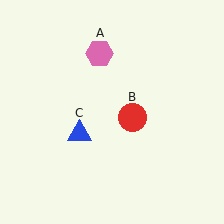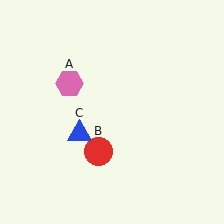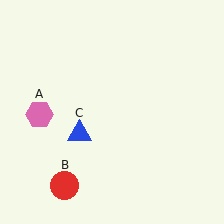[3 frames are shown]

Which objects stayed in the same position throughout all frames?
Blue triangle (object C) remained stationary.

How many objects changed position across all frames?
2 objects changed position: pink hexagon (object A), red circle (object B).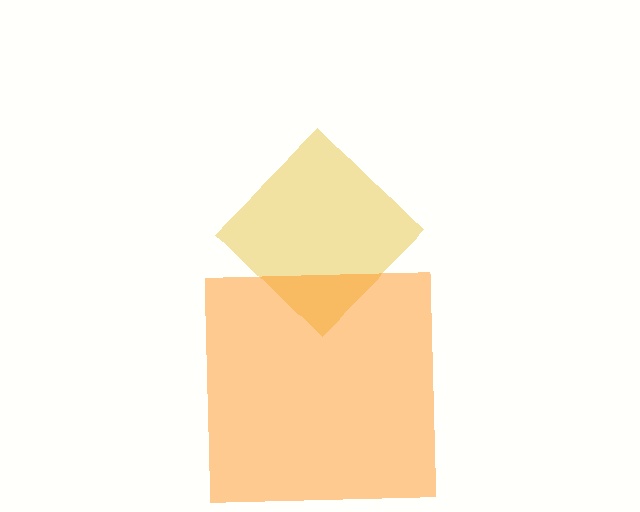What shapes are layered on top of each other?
The layered shapes are: a yellow diamond, an orange square.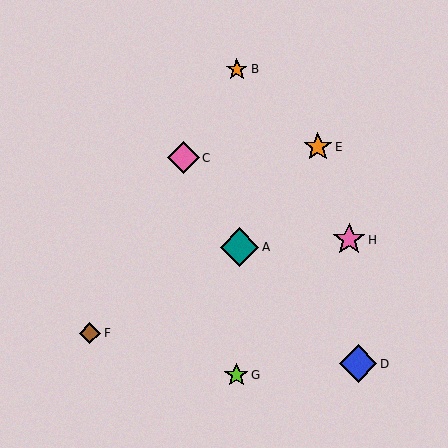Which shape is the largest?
The teal diamond (labeled A) is the largest.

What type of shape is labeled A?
Shape A is a teal diamond.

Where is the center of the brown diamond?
The center of the brown diamond is at (90, 333).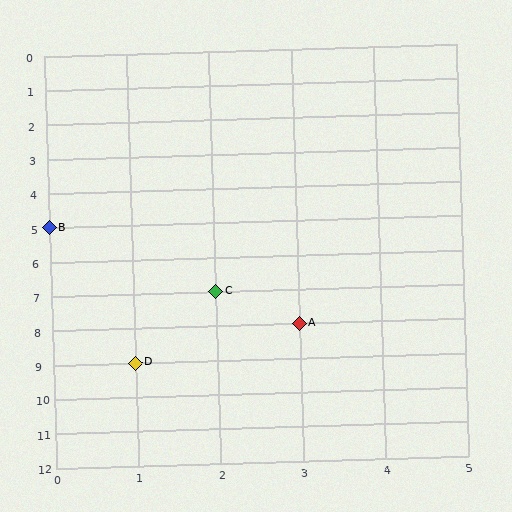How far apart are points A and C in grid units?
Points A and C are 1 column and 1 row apart (about 1.4 grid units diagonally).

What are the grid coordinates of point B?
Point B is at grid coordinates (0, 5).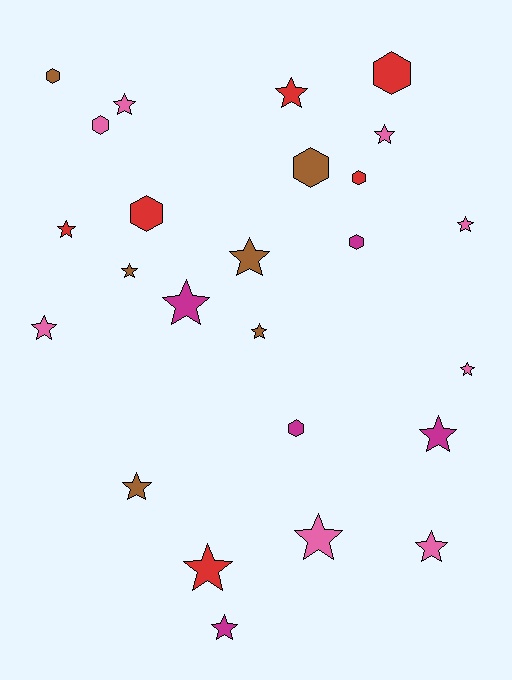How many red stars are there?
There are 3 red stars.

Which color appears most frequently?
Pink, with 8 objects.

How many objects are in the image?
There are 25 objects.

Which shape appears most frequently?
Star, with 17 objects.